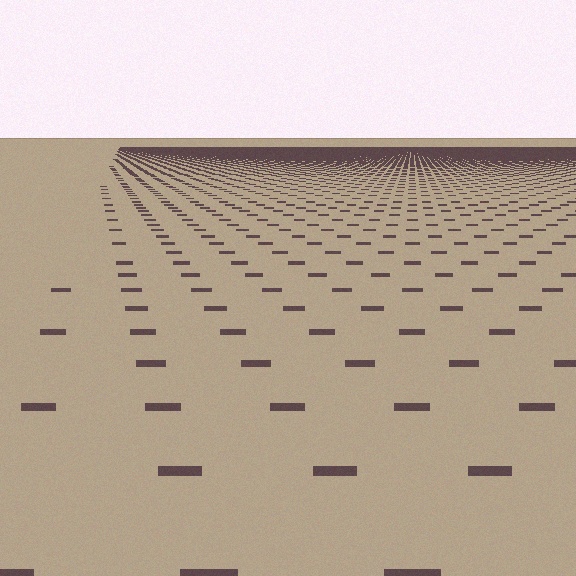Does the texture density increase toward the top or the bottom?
Density increases toward the top.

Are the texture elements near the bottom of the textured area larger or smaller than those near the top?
Larger. Near the bottom, elements are closer to the viewer and appear at a bigger on-screen size.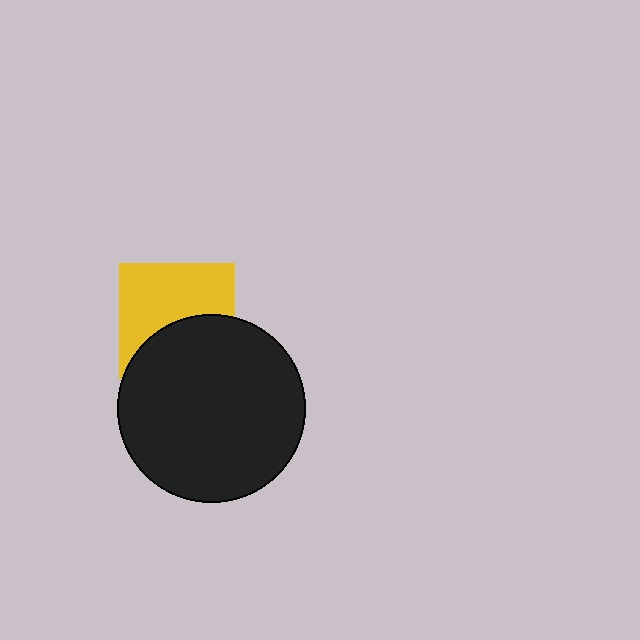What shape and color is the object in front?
The object in front is a black circle.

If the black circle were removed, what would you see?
You would see the complete yellow square.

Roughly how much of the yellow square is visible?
About half of it is visible (roughly 56%).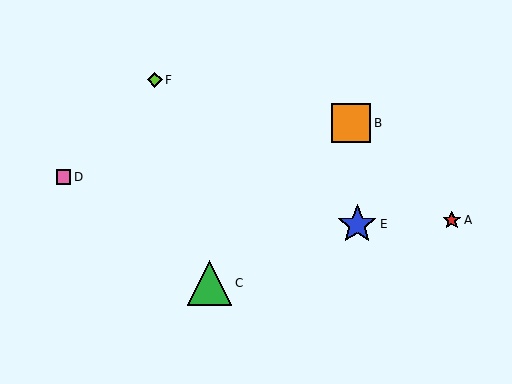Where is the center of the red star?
The center of the red star is at (452, 220).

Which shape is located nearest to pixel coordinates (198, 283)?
The green triangle (labeled C) at (209, 283) is nearest to that location.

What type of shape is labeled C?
Shape C is a green triangle.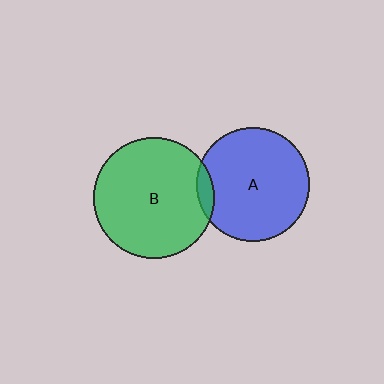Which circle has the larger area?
Circle B (green).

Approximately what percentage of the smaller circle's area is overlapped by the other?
Approximately 5%.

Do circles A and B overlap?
Yes.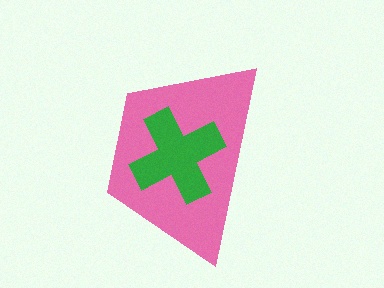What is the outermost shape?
The pink trapezoid.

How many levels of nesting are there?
2.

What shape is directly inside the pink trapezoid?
The green cross.